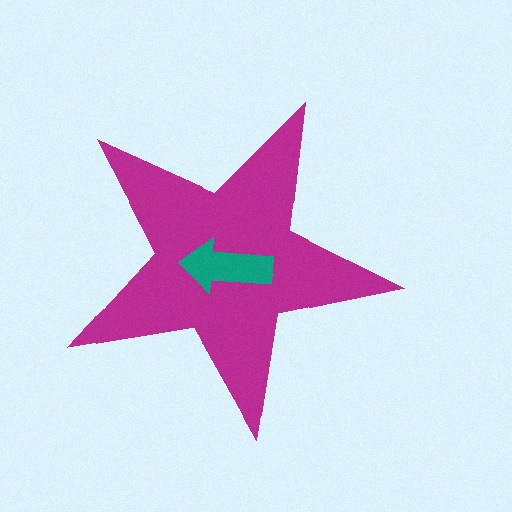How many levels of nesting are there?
2.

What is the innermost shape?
The teal arrow.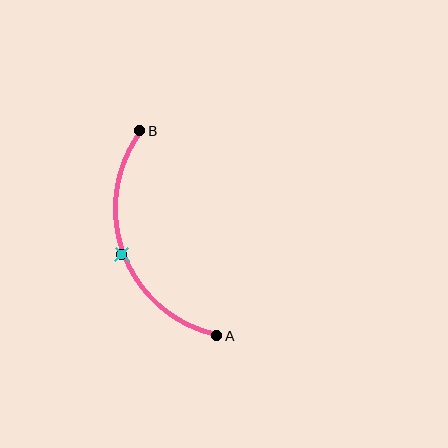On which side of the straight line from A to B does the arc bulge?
The arc bulges to the left of the straight line connecting A and B.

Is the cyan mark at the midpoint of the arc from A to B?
Yes. The cyan mark lies on the arc at equal arc-length from both A and B — it is the arc midpoint.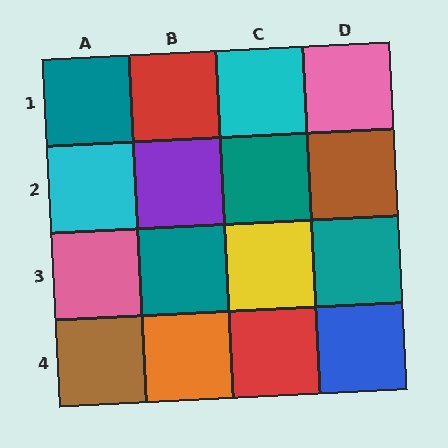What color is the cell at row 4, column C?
Red.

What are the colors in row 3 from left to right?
Pink, teal, yellow, teal.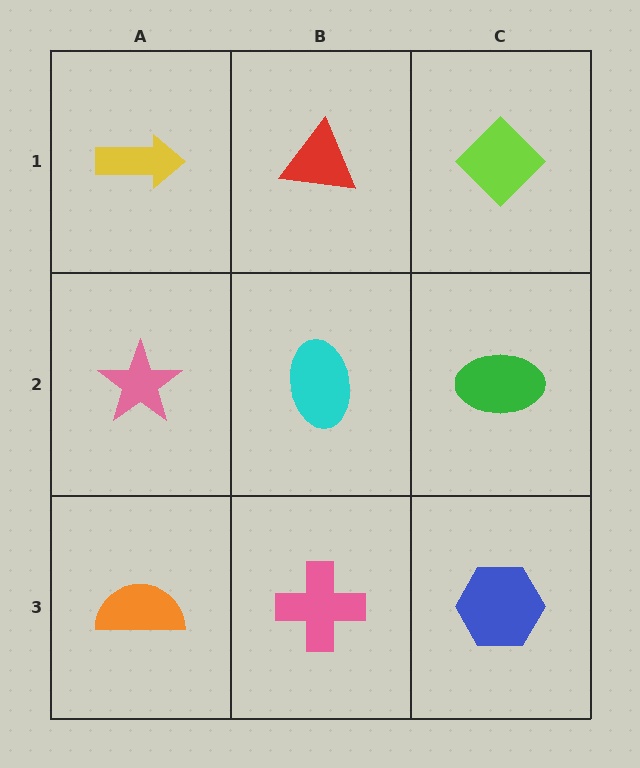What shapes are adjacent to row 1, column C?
A green ellipse (row 2, column C), a red triangle (row 1, column B).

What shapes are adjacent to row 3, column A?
A pink star (row 2, column A), a pink cross (row 3, column B).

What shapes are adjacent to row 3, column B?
A cyan ellipse (row 2, column B), an orange semicircle (row 3, column A), a blue hexagon (row 3, column C).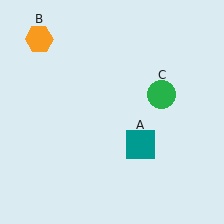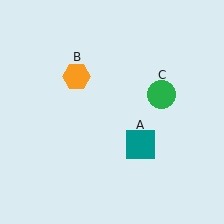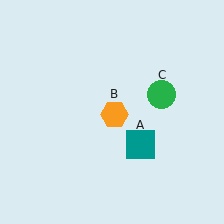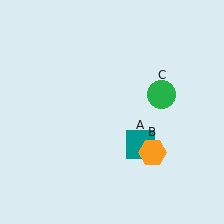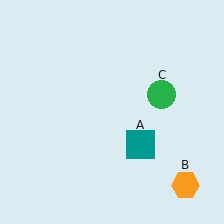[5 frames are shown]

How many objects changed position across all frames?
1 object changed position: orange hexagon (object B).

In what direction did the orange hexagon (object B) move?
The orange hexagon (object B) moved down and to the right.